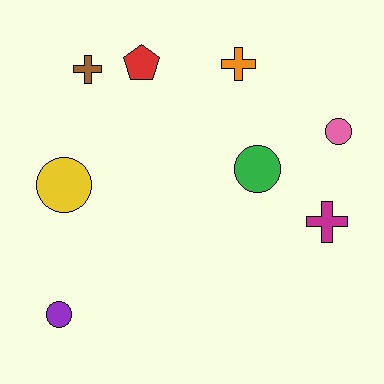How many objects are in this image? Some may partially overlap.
There are 8 objects.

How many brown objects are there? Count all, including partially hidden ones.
There is 1 brown object.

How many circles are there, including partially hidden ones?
There are 4 circles.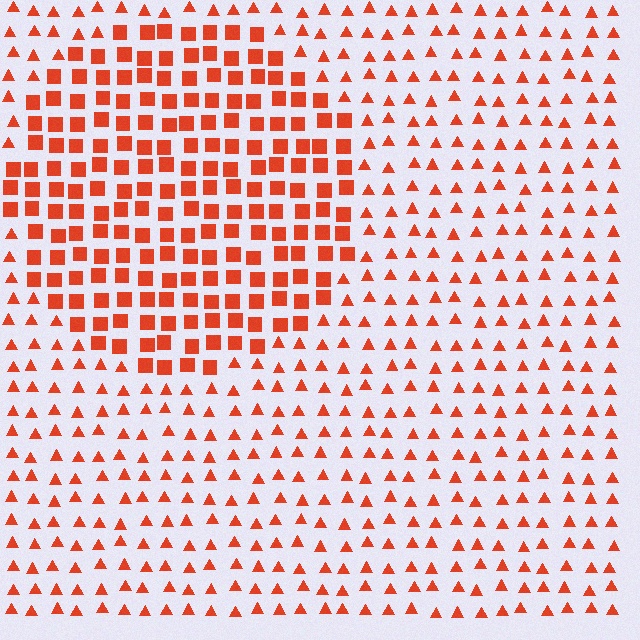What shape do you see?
I see a circle.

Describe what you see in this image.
The image is filled with small red elements arranged in a uniform grid. A circle-shaped region contains squares, while the surrounding area contains triangles. The boundary is defined purely by the change in element shape.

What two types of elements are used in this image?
The image uses squares inside the circle region and triangles outside it.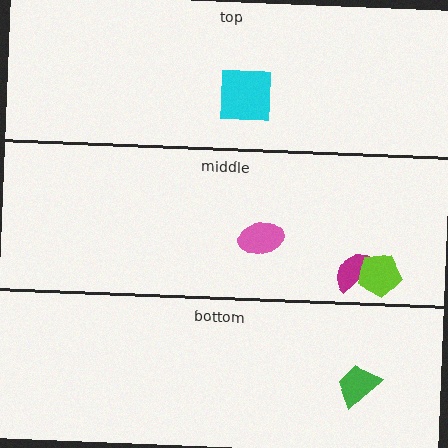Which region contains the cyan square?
The top region.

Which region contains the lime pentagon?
The middle region.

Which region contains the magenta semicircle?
The middle region.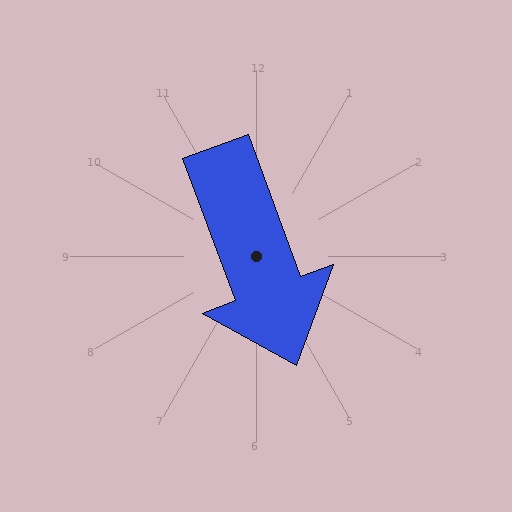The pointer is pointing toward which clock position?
Roughly 5 o'clock.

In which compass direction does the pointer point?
South.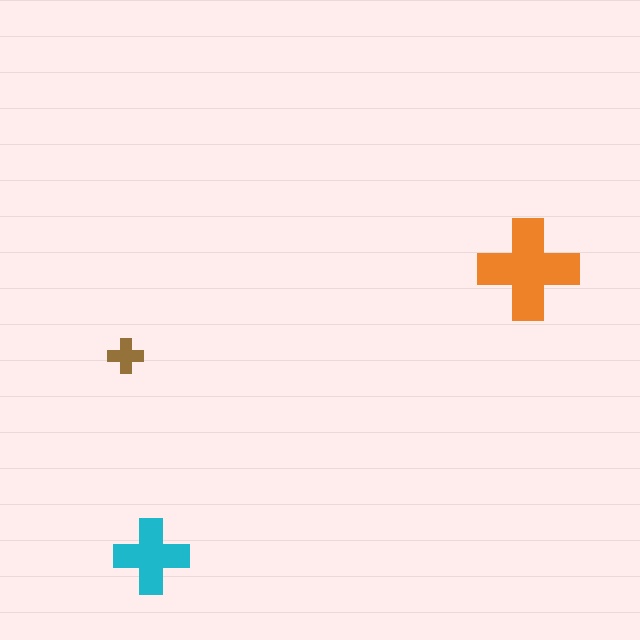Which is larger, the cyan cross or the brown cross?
The cyan one.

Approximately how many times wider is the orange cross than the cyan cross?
About 1.5 times wider.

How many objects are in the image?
There are 3 objects in the image.